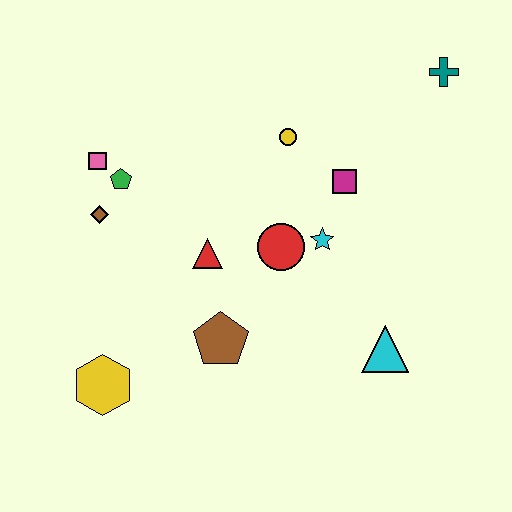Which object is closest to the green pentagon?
The pink square is closest to the green pentagon.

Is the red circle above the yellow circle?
No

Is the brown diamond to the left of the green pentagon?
Yes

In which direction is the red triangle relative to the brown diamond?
The red triangle is to the right of the brown diamond.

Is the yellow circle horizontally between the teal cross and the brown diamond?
Yes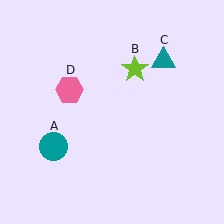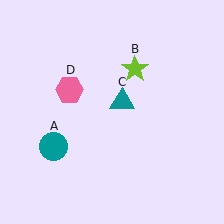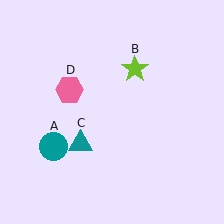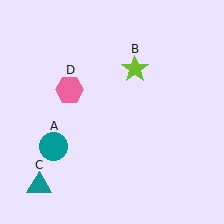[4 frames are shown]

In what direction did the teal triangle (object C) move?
The teal triangle (object C) moved down and to the left.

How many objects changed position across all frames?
1 object changed position: teal triangle (object C).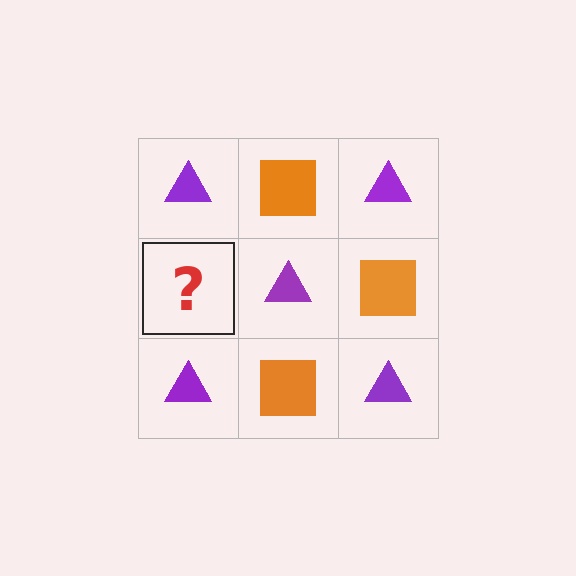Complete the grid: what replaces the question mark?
The question mark should be replaced with an orange square.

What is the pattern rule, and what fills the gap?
The rule is that it alternates purple triangle and orange square in a checkerboard pattern. The gap should be filled with an orange square.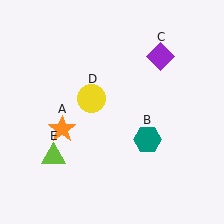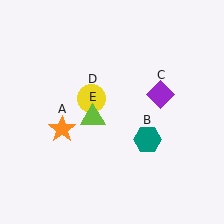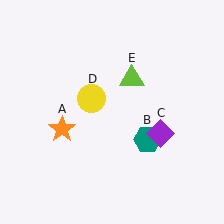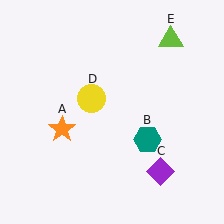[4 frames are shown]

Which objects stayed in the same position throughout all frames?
Orange star (object A) and teal hexagon (object B) and yellow circle (object D) remained stationary.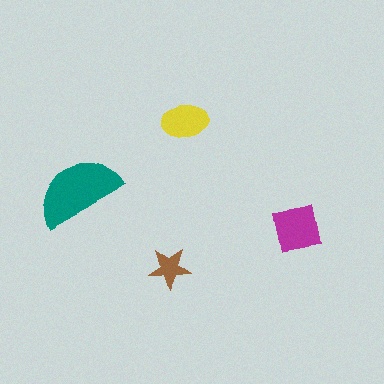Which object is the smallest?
The brown star.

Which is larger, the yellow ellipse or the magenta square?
The magenta square.